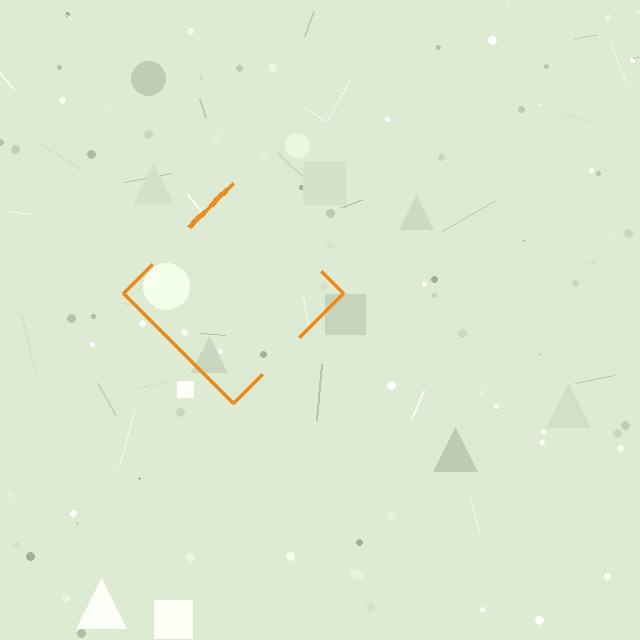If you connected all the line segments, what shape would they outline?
They would outline a diamond.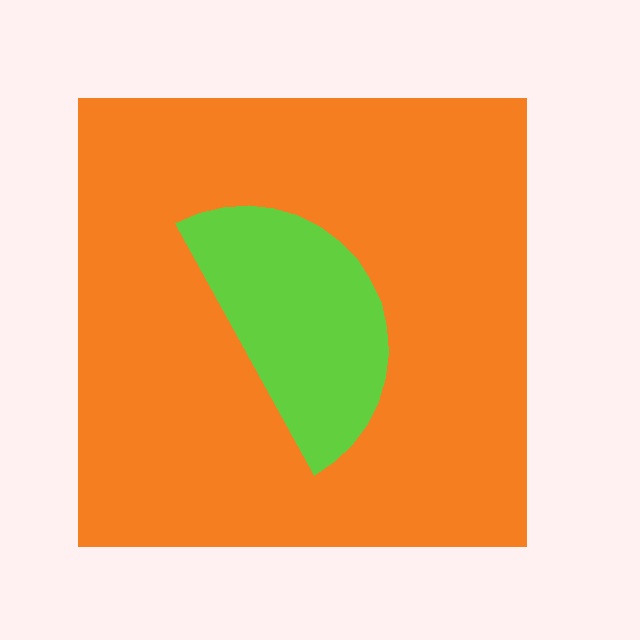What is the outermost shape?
The orange square.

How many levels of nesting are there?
2.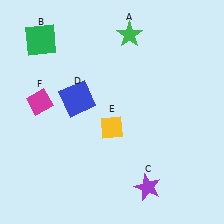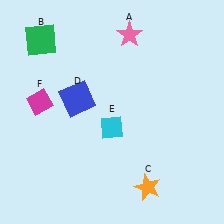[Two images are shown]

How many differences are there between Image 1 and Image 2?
There are 3 differences between the two images.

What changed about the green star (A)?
In Image 1, A is green. In Image 2, it changed to pink.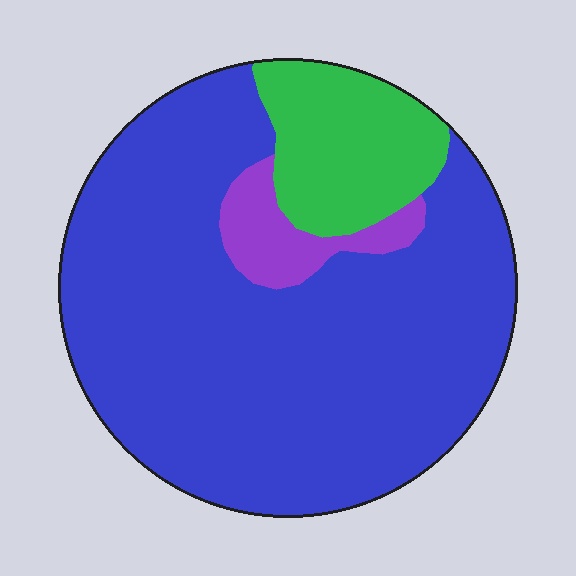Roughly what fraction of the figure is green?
Green covers roughly 15% of the figure.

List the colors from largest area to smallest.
From largest to smallest: blue, green, purple.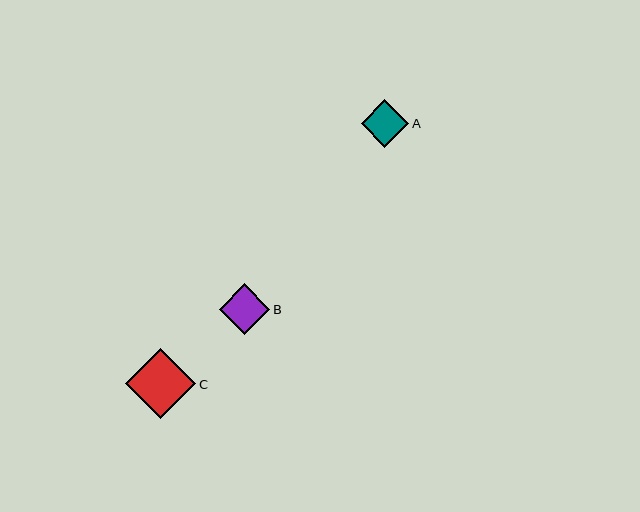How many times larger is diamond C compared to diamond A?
Diamond C is approximately 1.5 times the size of diamond A.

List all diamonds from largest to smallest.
From largest to smallest: C, B, A.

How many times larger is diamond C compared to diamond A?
Diamond C is approximately 1.5 times the size of diamond A.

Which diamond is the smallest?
Diamond A is the smallest with a size of approximately 47 pixels.